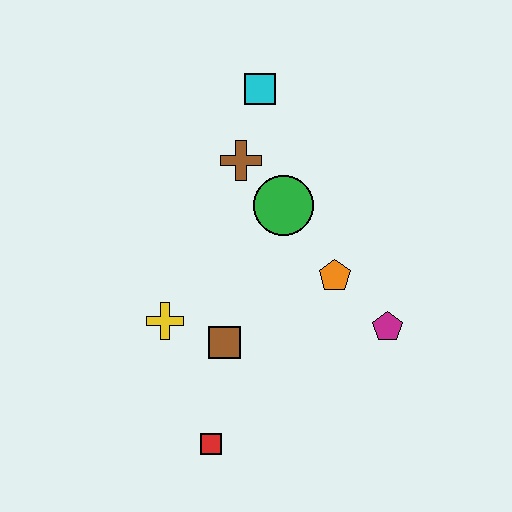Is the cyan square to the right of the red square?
Yes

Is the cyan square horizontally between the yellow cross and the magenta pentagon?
Yes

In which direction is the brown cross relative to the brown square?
The brown cross is above the brown square.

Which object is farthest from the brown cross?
The red square is farthest from the brown cross.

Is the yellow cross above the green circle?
No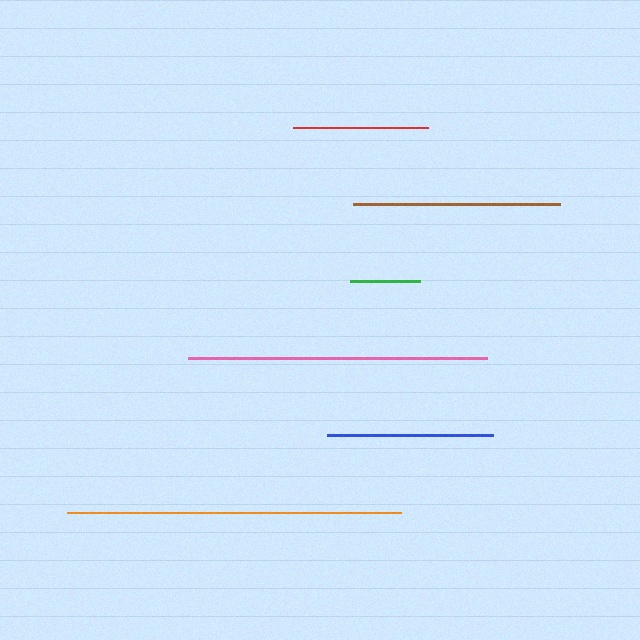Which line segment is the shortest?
The green line is the shortest at approximately 70 pixels.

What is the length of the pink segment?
The pink segment is approximately 299 pixels long.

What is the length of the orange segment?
The orange segment is approximately 333 pixels long.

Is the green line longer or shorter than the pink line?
The pink line is longer than the green line.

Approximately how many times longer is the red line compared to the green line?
The red line is approximately 1.9 times the length of the green line.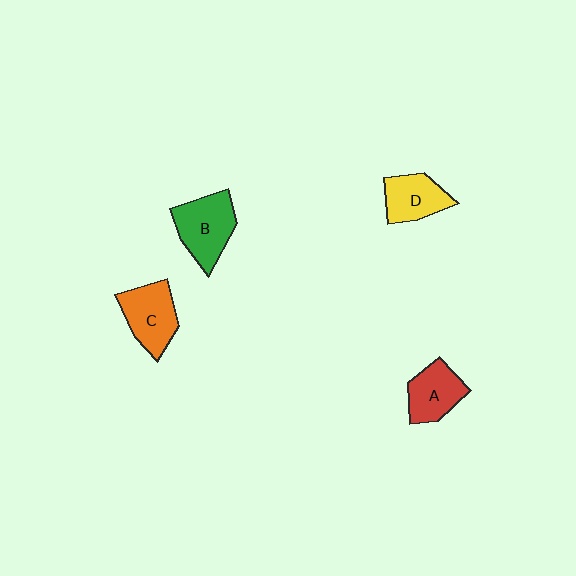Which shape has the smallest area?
Shape D (yellow).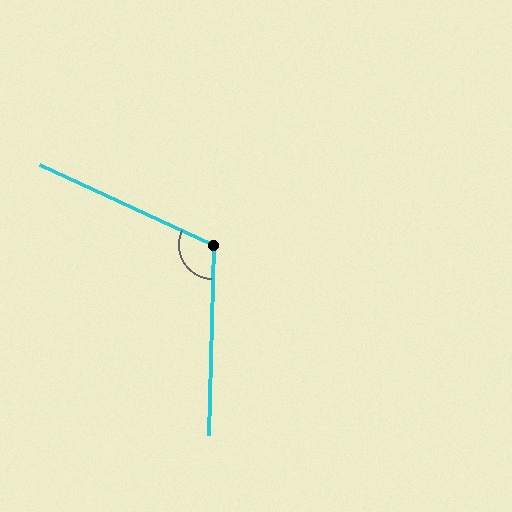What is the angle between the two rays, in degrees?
Approximately 114 degrees.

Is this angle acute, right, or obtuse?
It is obtuse.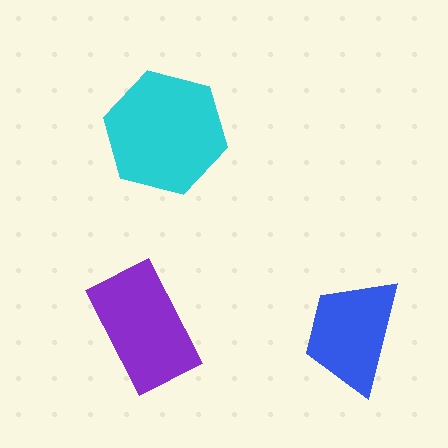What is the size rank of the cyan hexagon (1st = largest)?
1st.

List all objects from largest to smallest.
The cyan hexagon, the purple rectangle, the blue trapezoid.